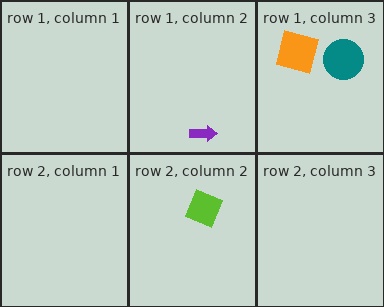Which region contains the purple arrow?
The row 1, column 2 region.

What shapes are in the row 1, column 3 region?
The teal circle, the orange square.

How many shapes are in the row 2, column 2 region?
1.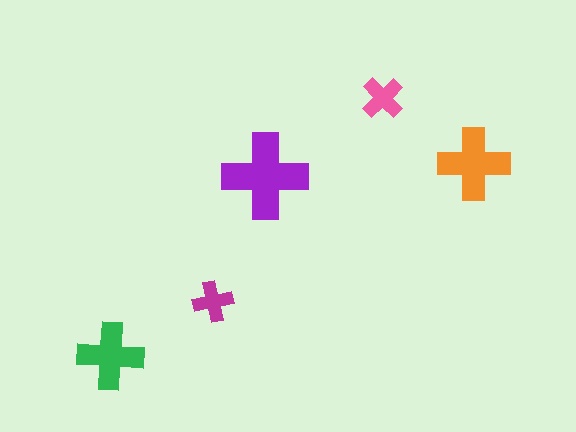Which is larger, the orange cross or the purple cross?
The purple one.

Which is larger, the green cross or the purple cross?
The purple one.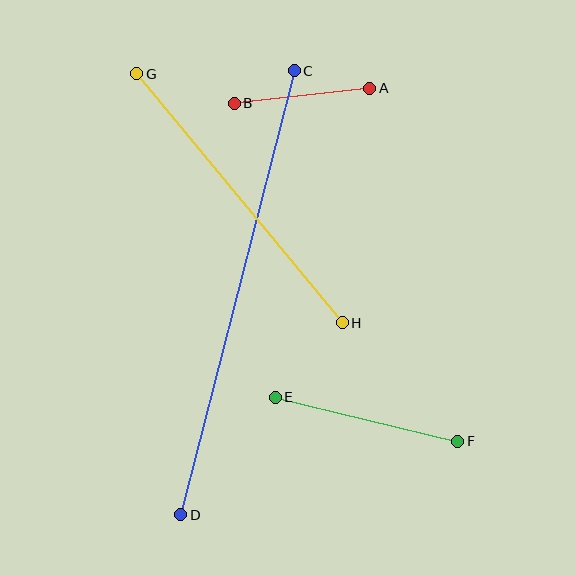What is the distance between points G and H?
The distance is approximately 323 pixels.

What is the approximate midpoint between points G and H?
The midpoint is at approximately (240, 198) pixels.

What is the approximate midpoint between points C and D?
The midpoint is at approximately (237, 293) pixels.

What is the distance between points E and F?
The distance is approximately 188 pixels.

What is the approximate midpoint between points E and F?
The midpoint is at approximately (367, 419) pixels.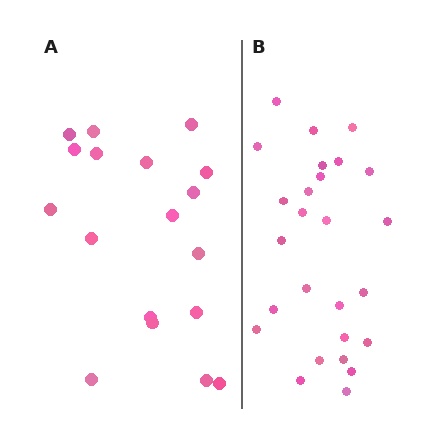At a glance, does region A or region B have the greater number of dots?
Region B (the right region) has more dots.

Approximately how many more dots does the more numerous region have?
Region B has roughly 8 or so more dots than region A.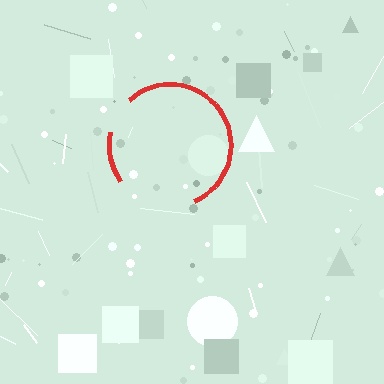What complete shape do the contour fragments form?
The contour fragments form a circle.